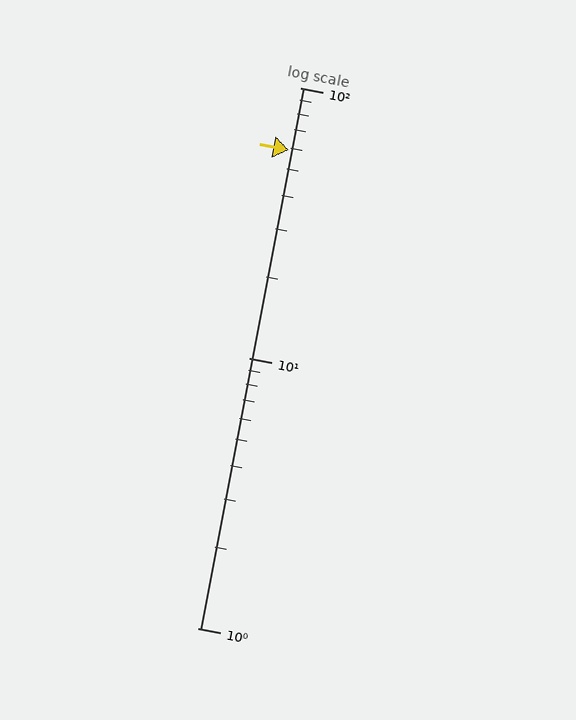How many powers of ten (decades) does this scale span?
The scale spans 2 decades, from 1 to 100.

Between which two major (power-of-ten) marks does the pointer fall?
The pointer is between 10 and 100.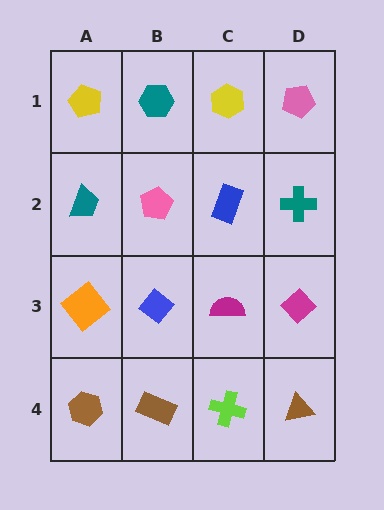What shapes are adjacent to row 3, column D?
A teal cross (row 2, column D), a brown triangle (row 4, column D), a magenta semicircle (row 3, column C).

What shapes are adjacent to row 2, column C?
A yellow hexagon (row 1, column C), a magenta semicircle (row 3, column C), a pink pentagon (row 2, column B), a teal cross (row 2, column D).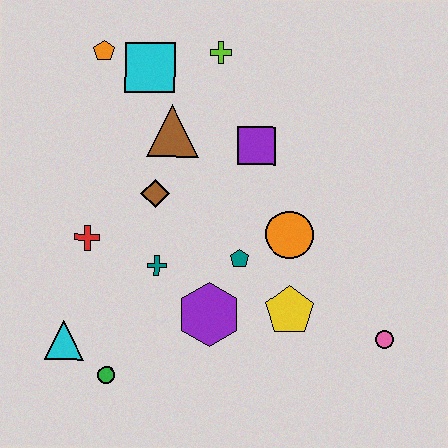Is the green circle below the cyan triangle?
Yes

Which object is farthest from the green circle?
The lime cross is farthest from the green circle.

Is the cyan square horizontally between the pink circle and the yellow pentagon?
No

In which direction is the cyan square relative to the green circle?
The cyan square is above the green circle.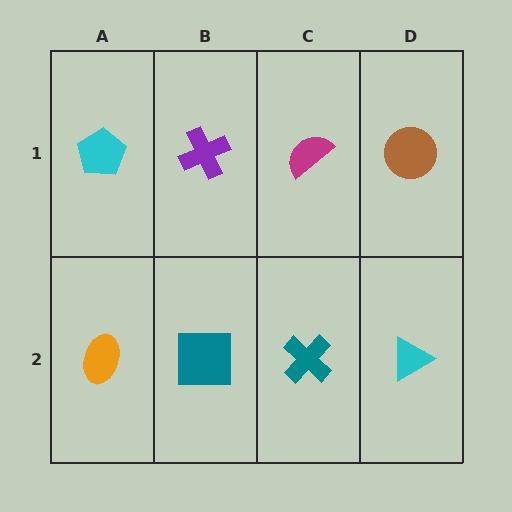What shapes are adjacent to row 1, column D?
A cyan triangle (row 2, column D), a magenta semicircle (row 1, column C).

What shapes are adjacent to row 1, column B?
A teal square (row 2, column B), a cyan pentagon (row 1, column A), a magenta semicircle (row 1, column C).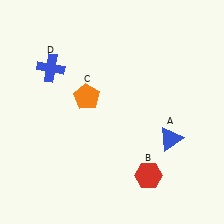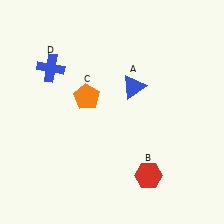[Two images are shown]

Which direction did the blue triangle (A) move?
The blue triangle (A) moved up.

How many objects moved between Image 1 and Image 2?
1 object moved between the two images.